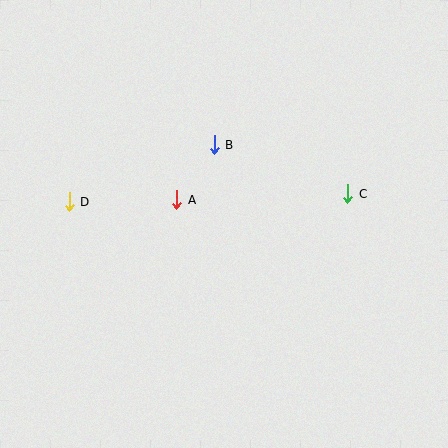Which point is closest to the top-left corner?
Point D is closest to the top-left corner.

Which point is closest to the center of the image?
Point A at (177, 200) is closest to the center.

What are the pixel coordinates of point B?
Point B is at (214, 145).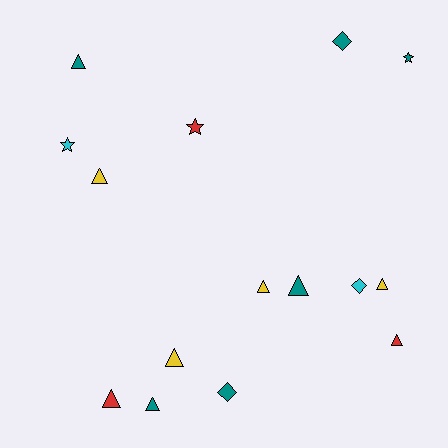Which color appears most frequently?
Teal, with 6 objects.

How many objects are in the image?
There are 15 objects.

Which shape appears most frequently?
Triangle, with 9 objects.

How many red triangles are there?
There are 2 red triangles.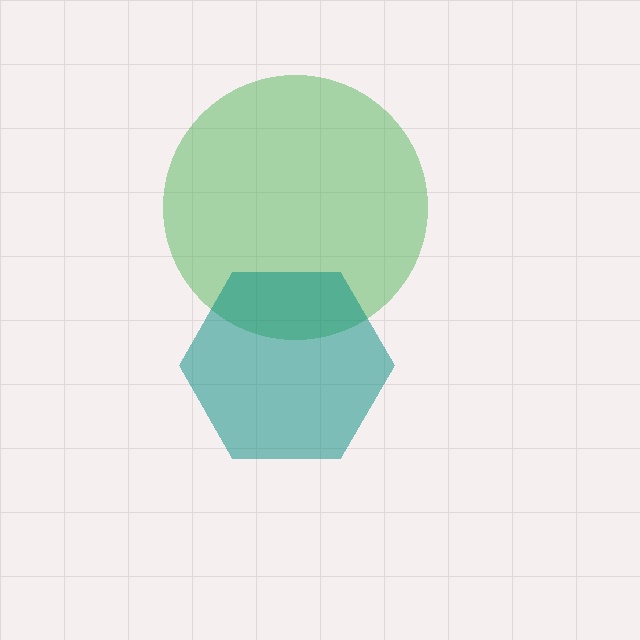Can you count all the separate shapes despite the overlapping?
Yes, there are 2 separate shapes.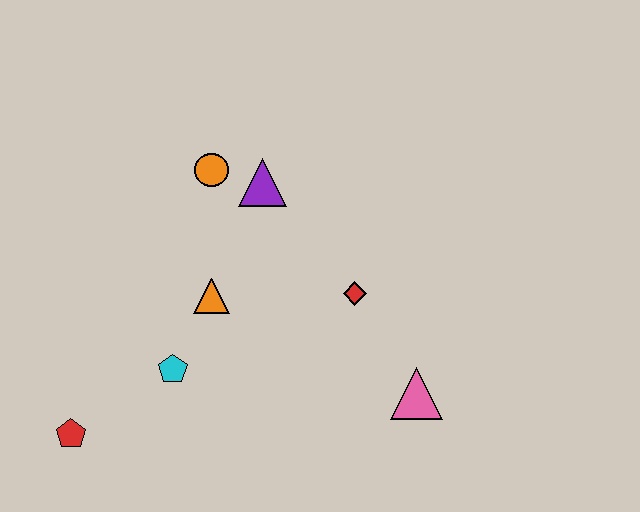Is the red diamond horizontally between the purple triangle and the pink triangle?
Yes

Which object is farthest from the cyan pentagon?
The pink triangle is farthest from the cyan pentagon.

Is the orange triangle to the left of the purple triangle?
Yes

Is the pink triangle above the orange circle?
No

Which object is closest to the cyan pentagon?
The orange triangle is closest to the cyan pentagon.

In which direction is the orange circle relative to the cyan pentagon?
The orange circle is above the cyan pentagon.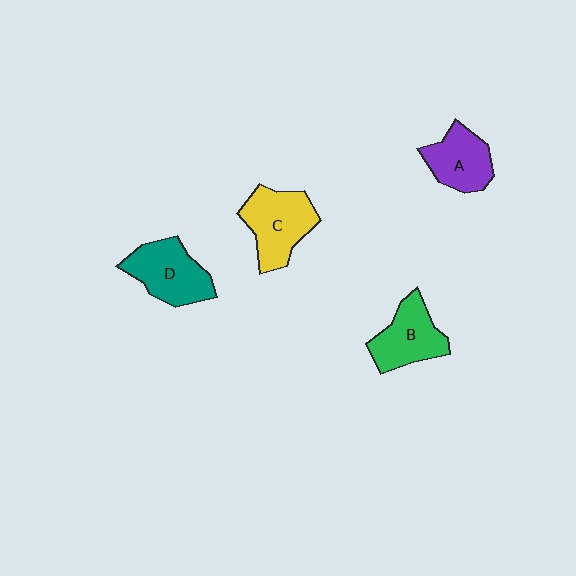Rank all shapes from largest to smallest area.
From largest to smallest: C (yellow), D (teal), B (green), A (purple).